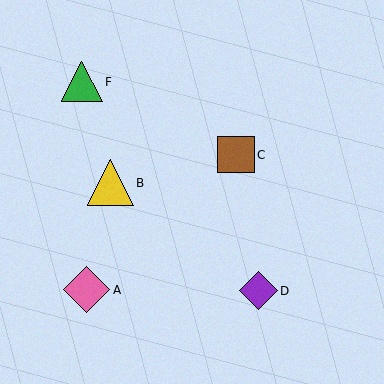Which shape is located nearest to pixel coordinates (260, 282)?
The purple diamond (labeled D) at (258, 291) is nearest to that location.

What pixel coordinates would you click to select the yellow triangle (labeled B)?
Click at (110, 183) to select the yellow triangle B.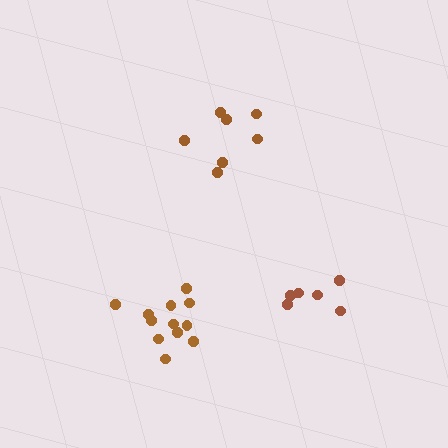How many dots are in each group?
Group 1: 12 dots, Group 2: 7 dots, Group 3: 6 dots (25 total).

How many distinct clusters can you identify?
There are 3 distinct clusters.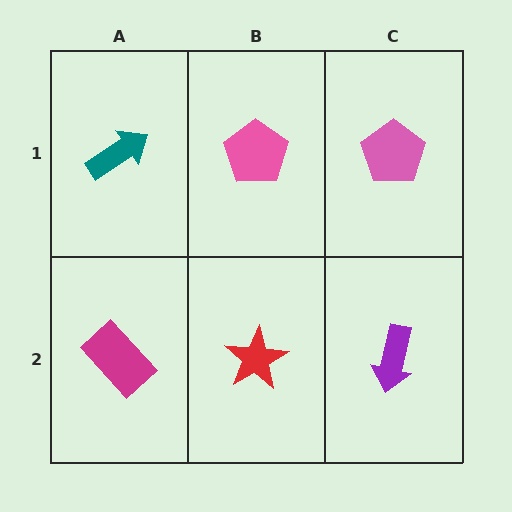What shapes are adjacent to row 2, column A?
A teal arrow (row 1, column A), a red star (row 2, column B).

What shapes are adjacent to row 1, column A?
A magenta rectangle (row 2, column A), a pink pentagon (row 1, column B).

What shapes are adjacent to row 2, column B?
A pink pentagon (row 1, column B), a magenta rectangle (row 2, column A), a purple arrow (row 2, column C).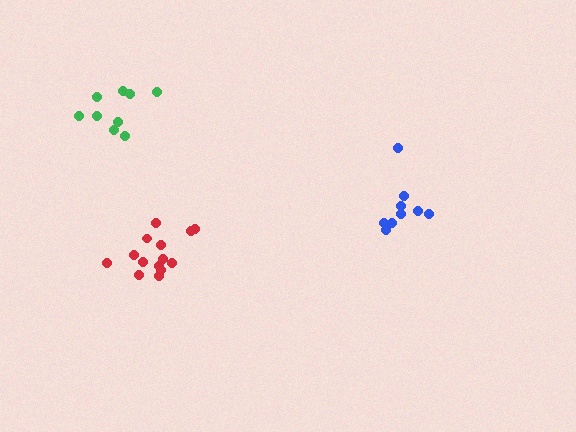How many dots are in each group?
Group 1: 14 dots, Group 2: 9 dots, Group 3: 9 dots (32 total).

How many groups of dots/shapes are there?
There are 3 groups.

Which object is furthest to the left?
The green cluster is leftmost.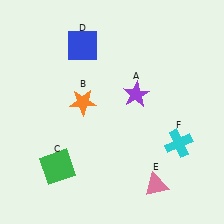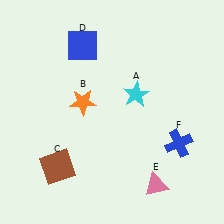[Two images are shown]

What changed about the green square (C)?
In Image 1, C is green. In Image 2, it changed to brown.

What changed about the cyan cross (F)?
In Image 1, F is cyan. In Image 2, it changed to blue.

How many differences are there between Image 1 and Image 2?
There are 3 differences between the two images.